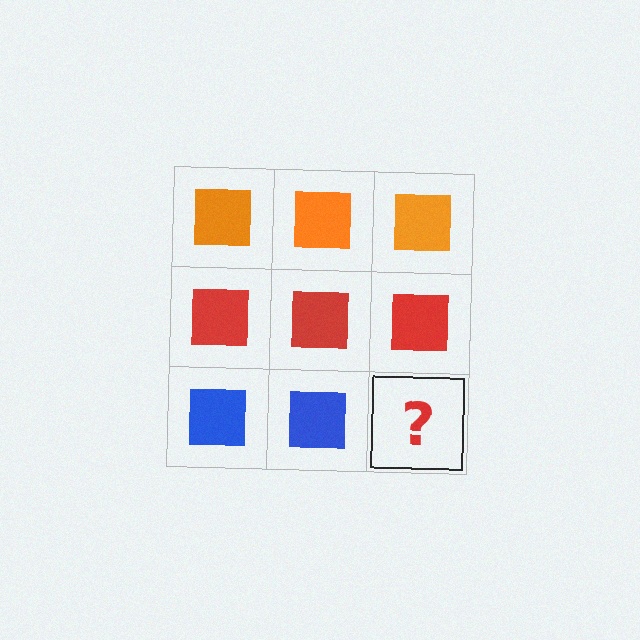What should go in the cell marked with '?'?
The missing cell should contain a blue square.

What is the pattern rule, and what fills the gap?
The rule is that each row has a consistent color. The gap should be filled with a blue square.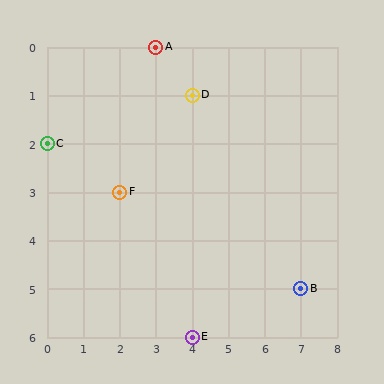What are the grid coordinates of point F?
Point F is at grid coordinates (2, 3).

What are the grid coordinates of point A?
Point A is at grid coordinates (3, 0).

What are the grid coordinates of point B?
Point B is at grid coordinates (7, 5).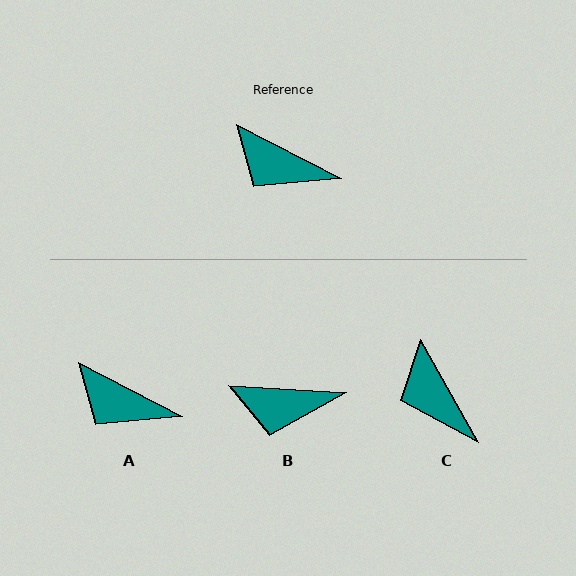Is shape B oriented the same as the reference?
No, it is off by about 24 degrees.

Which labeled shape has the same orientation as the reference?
A.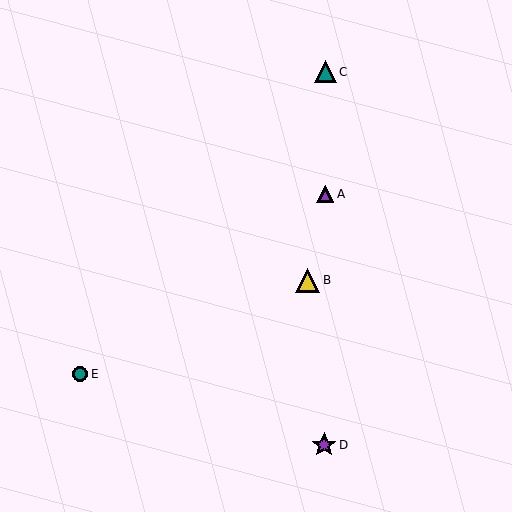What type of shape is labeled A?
Shape A is a purple triangle.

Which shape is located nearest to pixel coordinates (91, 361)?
The teal circle (labeled E) at (80, 374) is nearest to that location.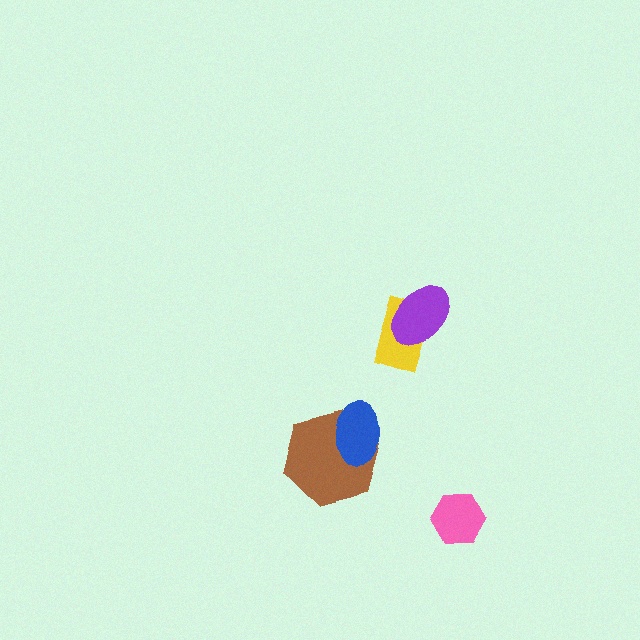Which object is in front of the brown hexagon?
The blue ellipse is in front of the brown hexagon.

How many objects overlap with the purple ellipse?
1 object overlaps with the purple ellipse.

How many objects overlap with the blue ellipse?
1 object overlaps with the blue ellipse.